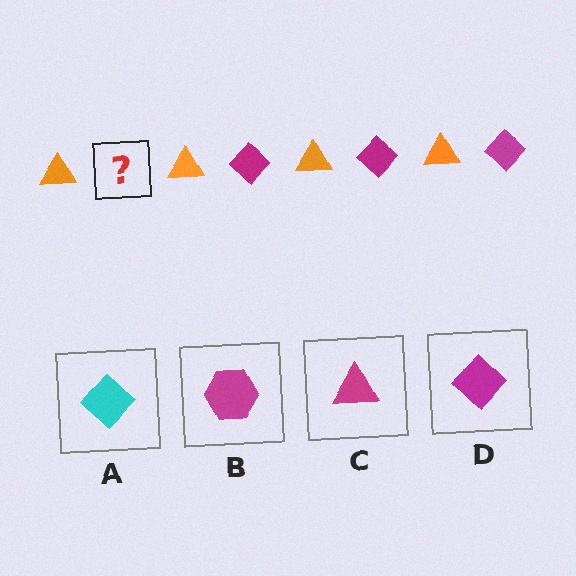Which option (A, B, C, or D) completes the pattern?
D.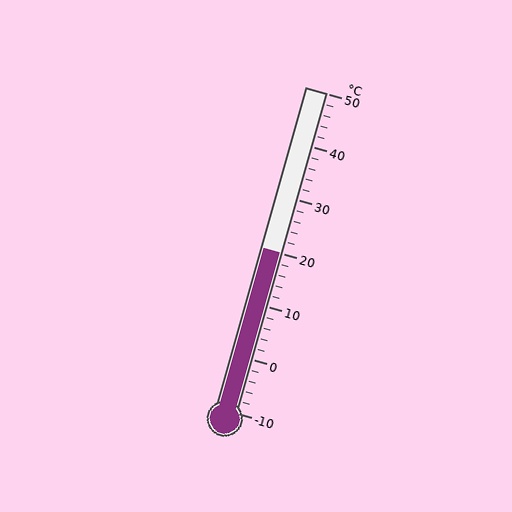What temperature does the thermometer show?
The thermometer shows approximately 20°C.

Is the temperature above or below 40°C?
The temperature is below 40°C.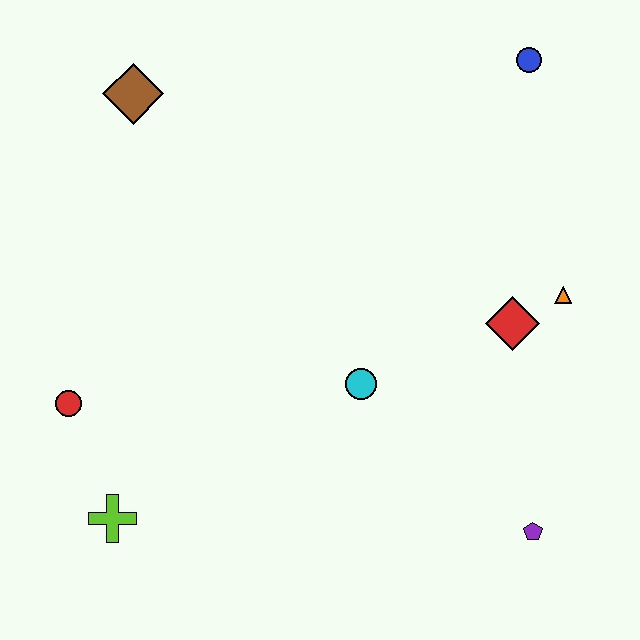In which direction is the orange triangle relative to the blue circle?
The orange triangle is below the blue circle.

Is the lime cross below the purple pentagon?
No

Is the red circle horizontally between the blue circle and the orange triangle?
No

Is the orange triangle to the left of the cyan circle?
No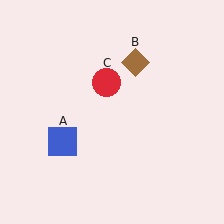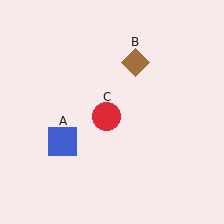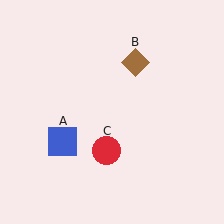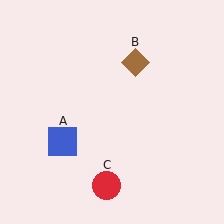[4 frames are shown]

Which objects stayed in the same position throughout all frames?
Blue square (object A) and brown diamond (object B) remained stationary.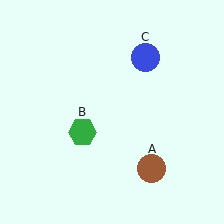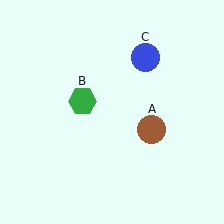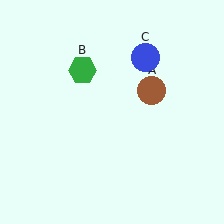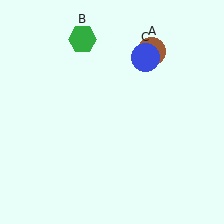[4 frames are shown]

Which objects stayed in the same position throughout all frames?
Blue circle (object C) remained stationary.